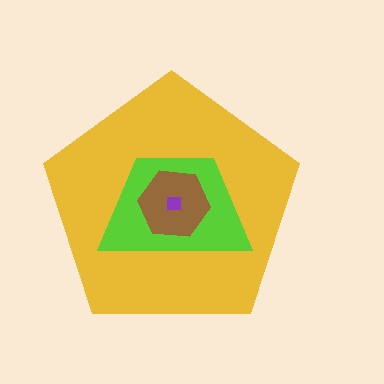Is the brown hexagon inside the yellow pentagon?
Yes.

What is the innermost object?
The purple square.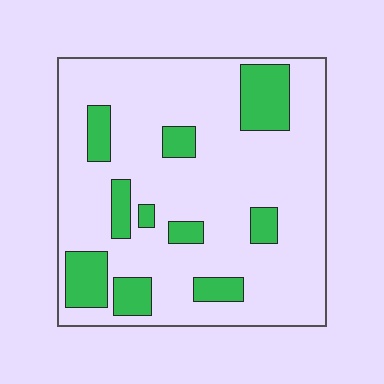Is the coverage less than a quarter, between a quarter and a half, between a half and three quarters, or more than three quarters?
Less than a quarter.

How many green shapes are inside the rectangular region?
10.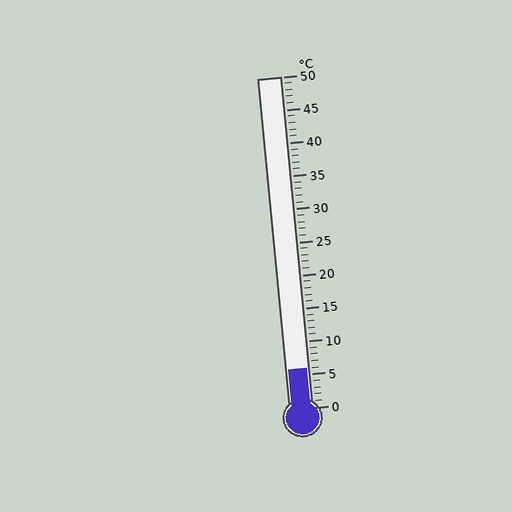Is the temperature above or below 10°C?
The temperature is below 10°C.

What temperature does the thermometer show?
The thermometer shows approximately 6°C.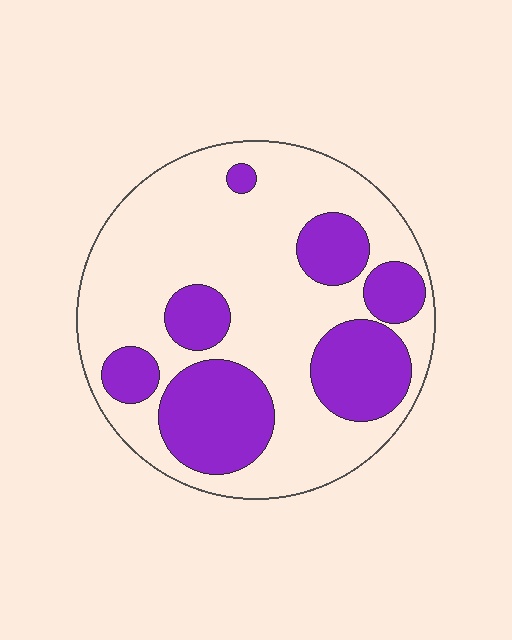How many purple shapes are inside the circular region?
7.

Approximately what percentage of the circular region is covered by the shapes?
Approximately 35%.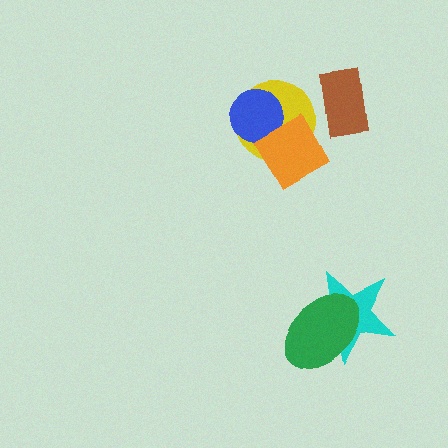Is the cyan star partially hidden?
Yes, it is partially covered by another shape.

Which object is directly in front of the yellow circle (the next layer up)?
The blue circle is directly in front of the yellow circle.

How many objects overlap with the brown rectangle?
0 objects overlap with the brown rectangle.